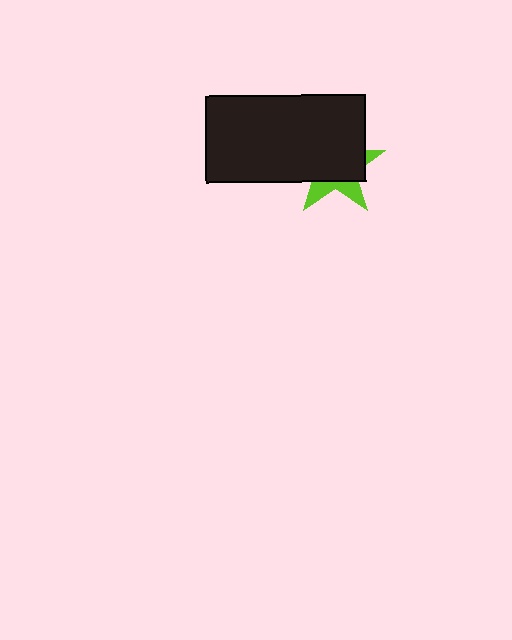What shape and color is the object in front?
The object in front is a black rectangle.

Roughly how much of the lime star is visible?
A small part of it is visible (roughly 30%).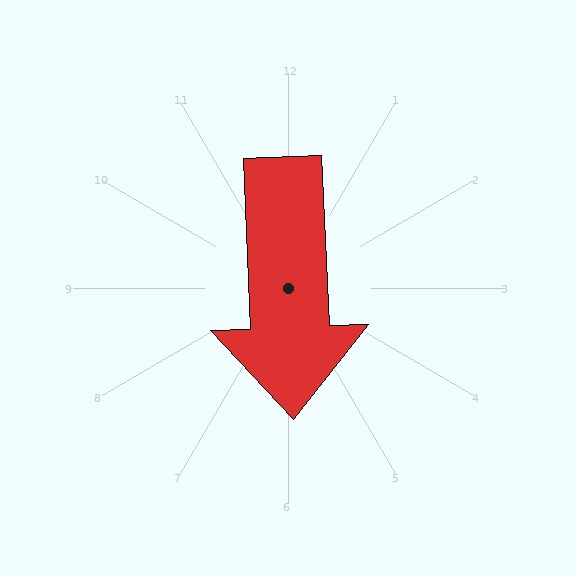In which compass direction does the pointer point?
South.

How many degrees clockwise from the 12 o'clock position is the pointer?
Approximately 178 degrees.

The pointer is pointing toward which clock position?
Roughly 6 o'clock.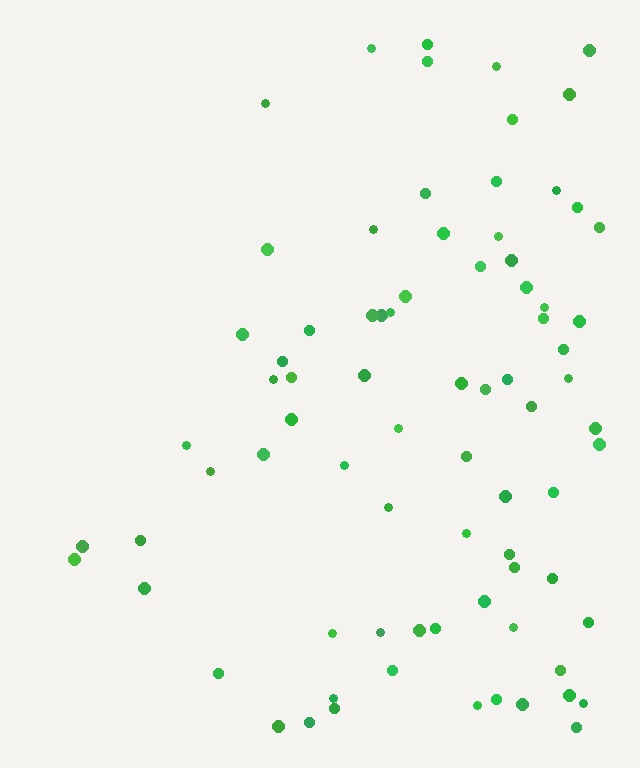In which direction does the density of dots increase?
From left to right, with the right side densest.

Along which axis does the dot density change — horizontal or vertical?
Horizontal.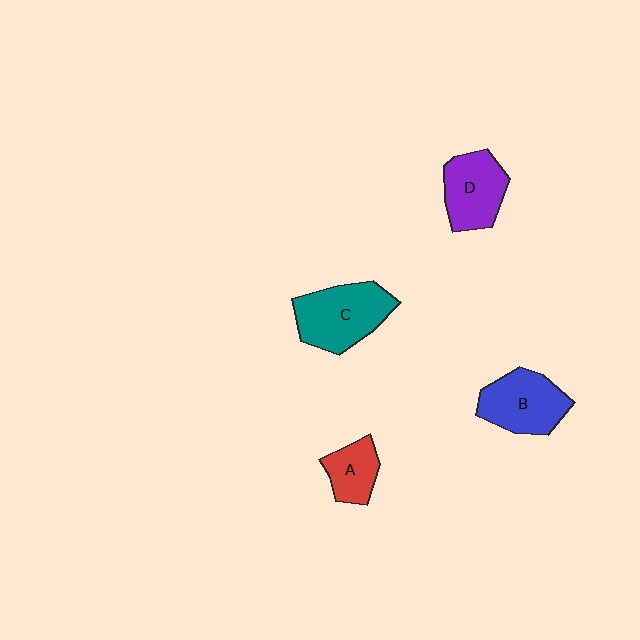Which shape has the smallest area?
Shape A (red).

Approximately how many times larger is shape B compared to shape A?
Approximately 1.6 times.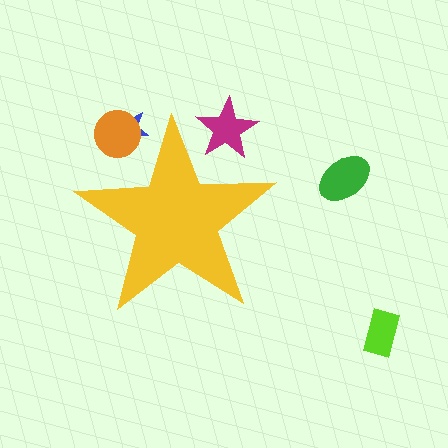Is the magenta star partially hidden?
Yes, the magenta star is partially hidden behind the yellow star.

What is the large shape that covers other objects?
A yellow star.